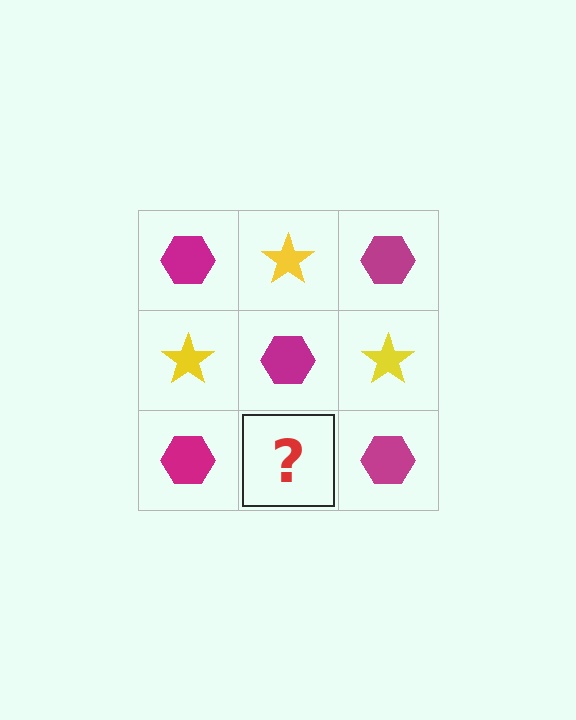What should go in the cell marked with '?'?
The missing cell should contain a yellow star.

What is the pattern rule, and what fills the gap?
The rule is that it alternates magenta hexagon and yellow star in a checkerboard pattern. The gap should be filled with a yellow star.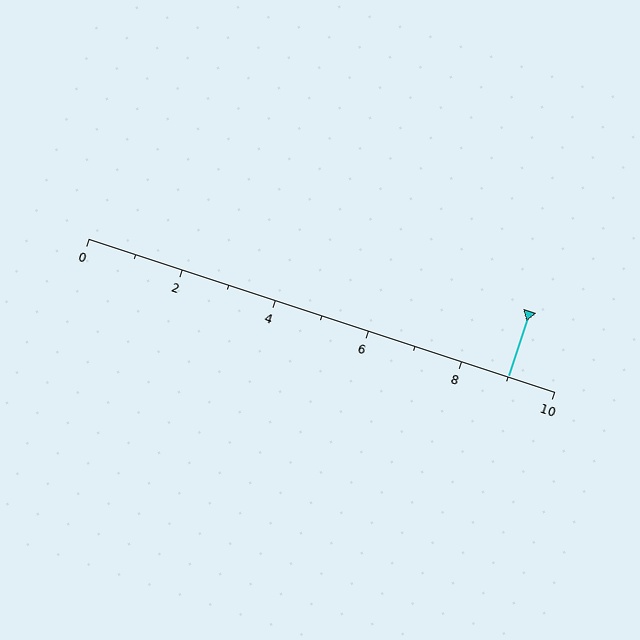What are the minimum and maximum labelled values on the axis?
The axis runs from 0 to 10.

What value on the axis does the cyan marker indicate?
The marker indicates approximately 9.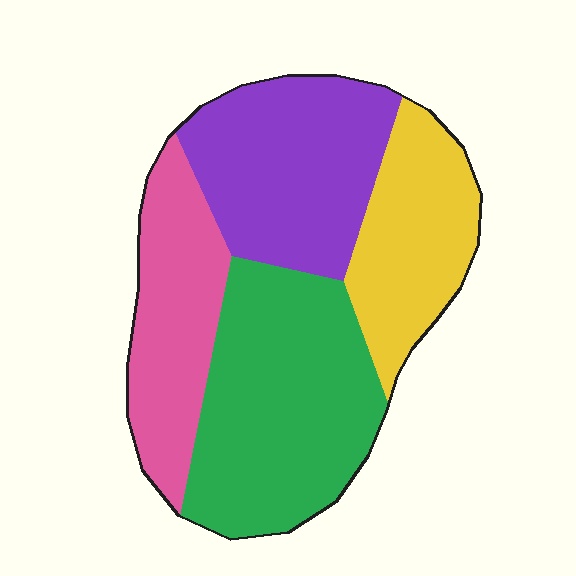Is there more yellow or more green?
Green.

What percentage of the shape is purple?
Purple takes up between a quarter and a half of the shape.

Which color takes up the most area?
Green, at roughly 35%.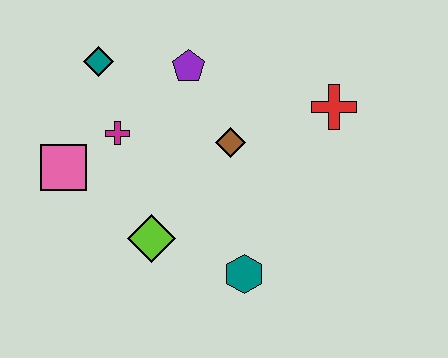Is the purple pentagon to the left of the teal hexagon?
Yes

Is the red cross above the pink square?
Yes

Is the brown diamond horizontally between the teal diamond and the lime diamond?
No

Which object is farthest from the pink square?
The red cross is farthest from the pink square.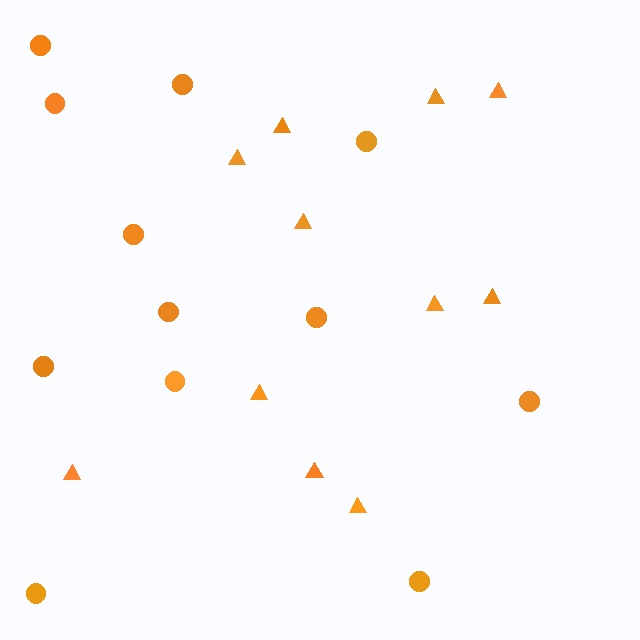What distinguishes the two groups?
There are 2 groups: one group of circles (12) and one group of triangles (11).